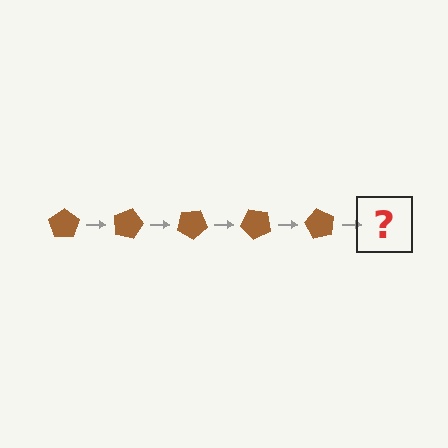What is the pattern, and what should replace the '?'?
The pattern is that the pentagon rotates 15 degrees each step. The '?' should be a brown pentagon rotated 75 degrees.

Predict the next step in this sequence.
The next step is a brown pentagon rotated 75 degrees.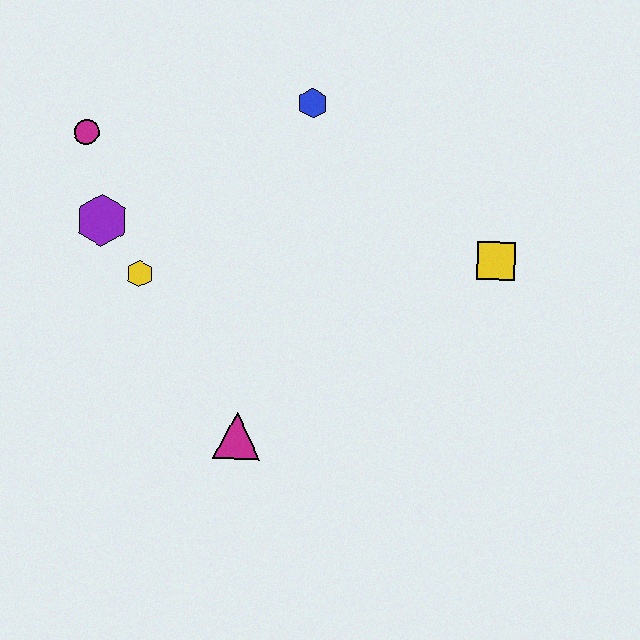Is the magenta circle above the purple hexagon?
Yes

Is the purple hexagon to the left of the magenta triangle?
Yes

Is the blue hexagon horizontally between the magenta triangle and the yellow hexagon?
No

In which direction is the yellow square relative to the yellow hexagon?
The yellow square is to the right of the yellow hexagon.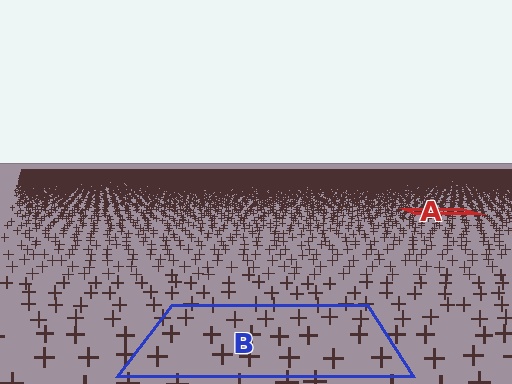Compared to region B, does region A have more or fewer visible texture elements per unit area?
Region A has more texture elements per unit area — they are packed more densely because it is farther away.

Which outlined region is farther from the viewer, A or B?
Region A is farther from the viewer — the texture elements inside it appear smaller and more densely packed.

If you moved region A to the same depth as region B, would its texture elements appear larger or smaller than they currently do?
They would appear larger. At a closer depth, the same texture elements are projected at a bigger on-screen size.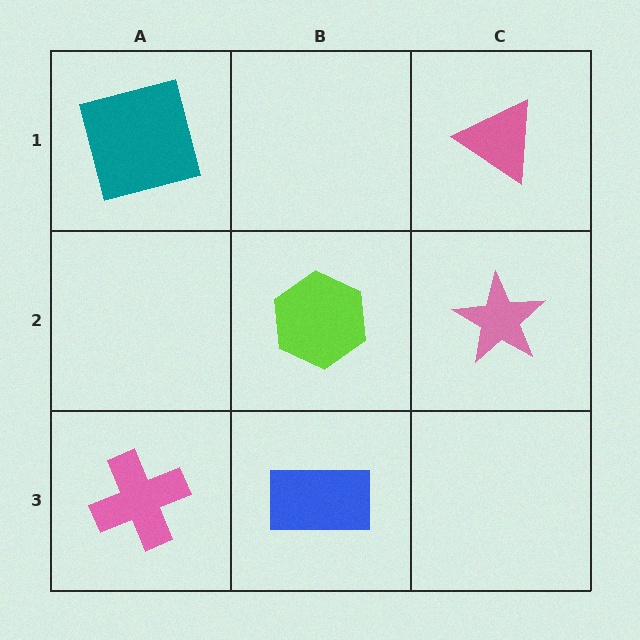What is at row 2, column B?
A lime hexagon.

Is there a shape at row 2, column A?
No, that cell is empty.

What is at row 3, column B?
A blue rectangle.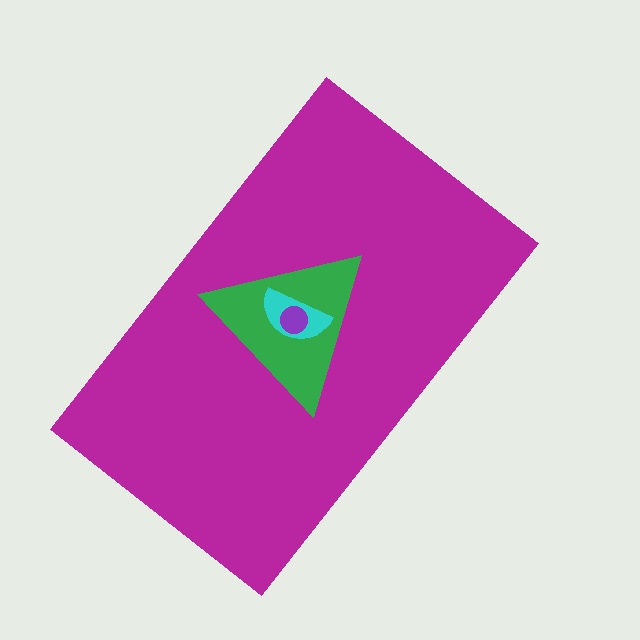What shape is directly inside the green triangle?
The cyan semicircle.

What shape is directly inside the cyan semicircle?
The purple circle.